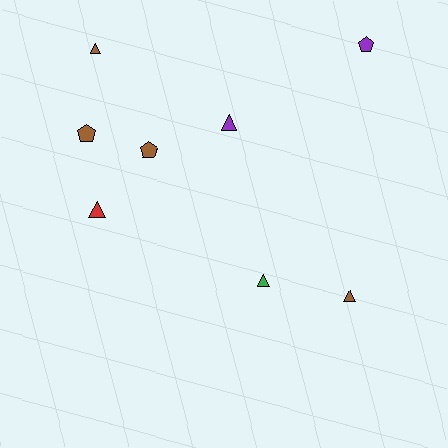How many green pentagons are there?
There are no green pentagons.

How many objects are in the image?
There are 8 objects.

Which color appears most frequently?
Brown, with 4 objects.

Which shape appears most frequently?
Triangle, with 5 objects.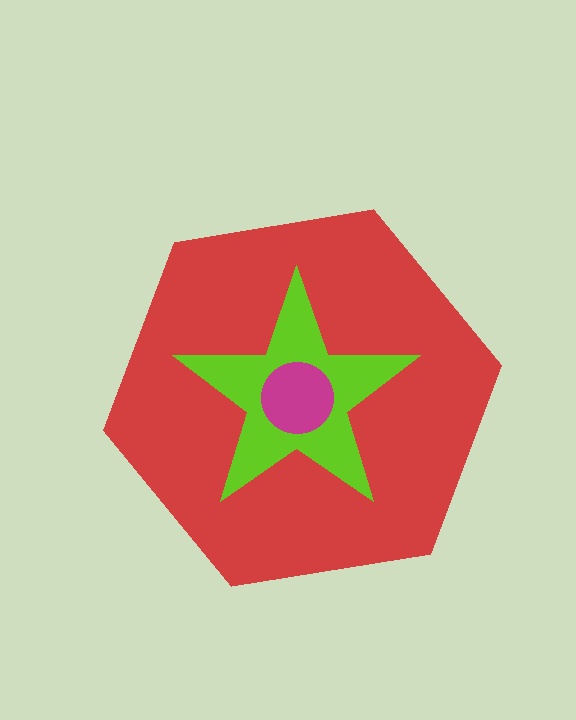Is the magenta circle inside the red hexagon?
Yes.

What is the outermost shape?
The red hexagon.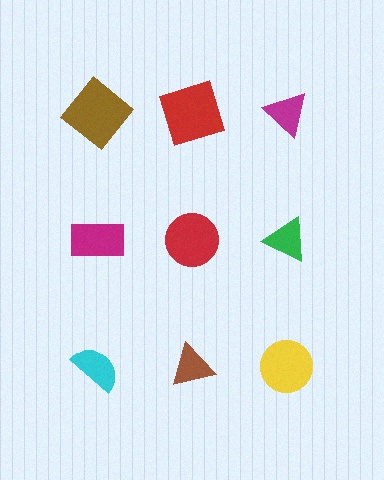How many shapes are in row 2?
3 shapes.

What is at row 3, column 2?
A brown triangle.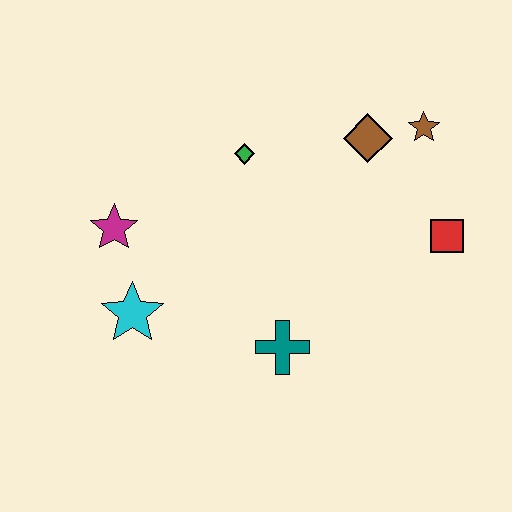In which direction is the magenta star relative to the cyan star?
The magenta star is above the cyan star.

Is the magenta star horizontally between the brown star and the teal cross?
No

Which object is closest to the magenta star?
The cyan star is closest to the magenta star.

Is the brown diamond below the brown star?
Yes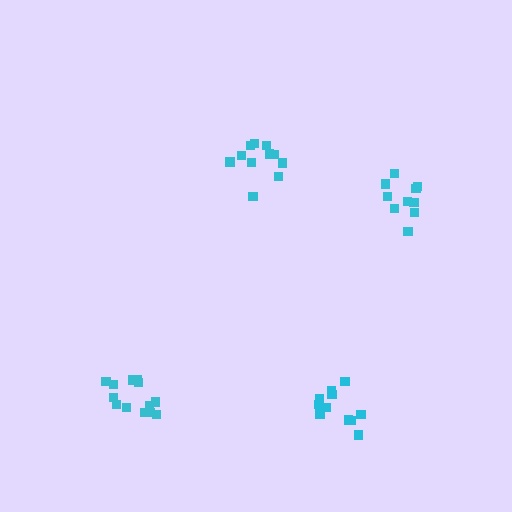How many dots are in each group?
Group 1: 11 dots, Group 2: 11 dots, Group 3: 13 dots, Group 4: 11 dots (46 total).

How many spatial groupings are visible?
There are 4 spatial groupings.